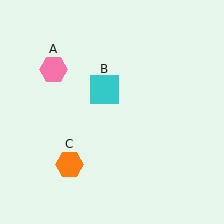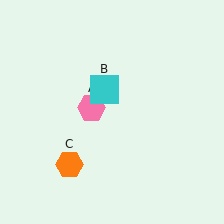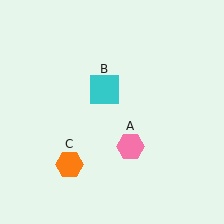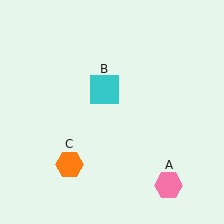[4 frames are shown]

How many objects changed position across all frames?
1 object changed position: pink hexagon (object A).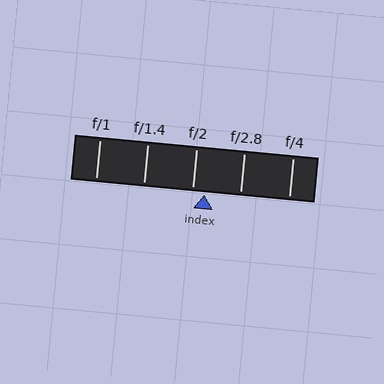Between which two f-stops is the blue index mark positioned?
The index mark is between f/2 and f/2.8.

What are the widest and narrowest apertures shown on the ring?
The widest aperture shown is f/1 and the narrowest is f/4.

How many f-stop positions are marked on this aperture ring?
There are 5 f-stop positions marked.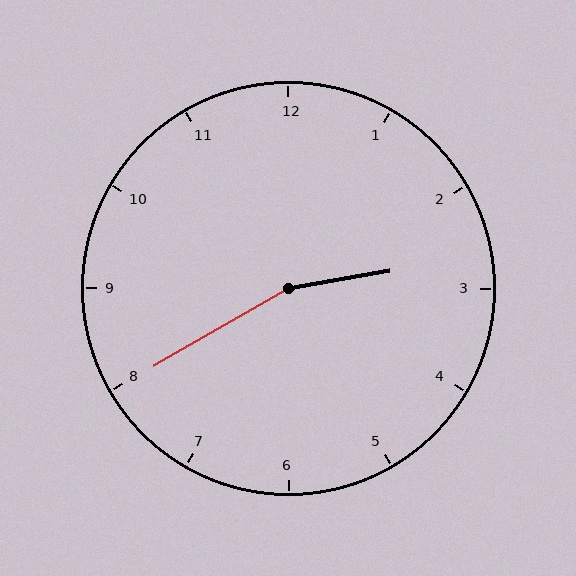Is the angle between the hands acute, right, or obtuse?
It is obtuse.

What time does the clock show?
2:40.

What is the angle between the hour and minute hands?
Approximately 160 degrees.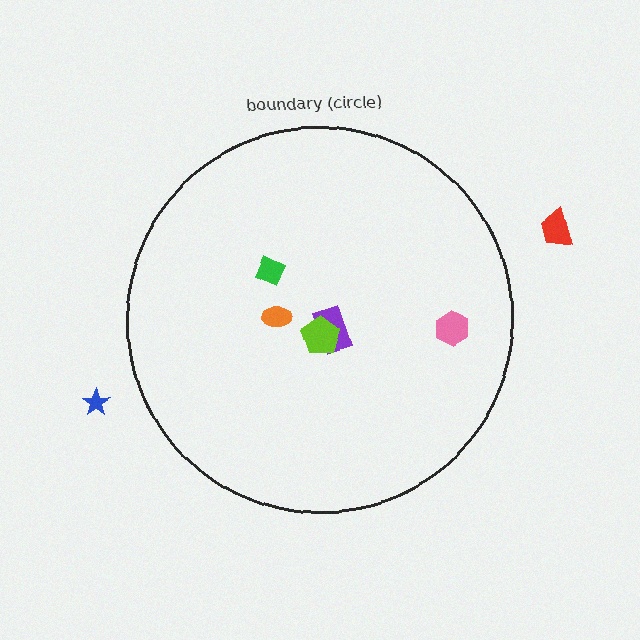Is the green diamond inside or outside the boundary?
Inside.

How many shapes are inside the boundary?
5 inside, 2 outside.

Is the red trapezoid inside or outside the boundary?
Outside.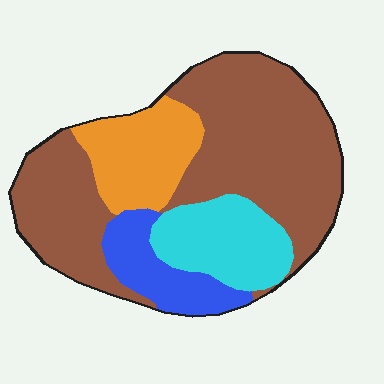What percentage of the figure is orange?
Orange covers about 15% of the figure.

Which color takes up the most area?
Brown, at roughly 55%.